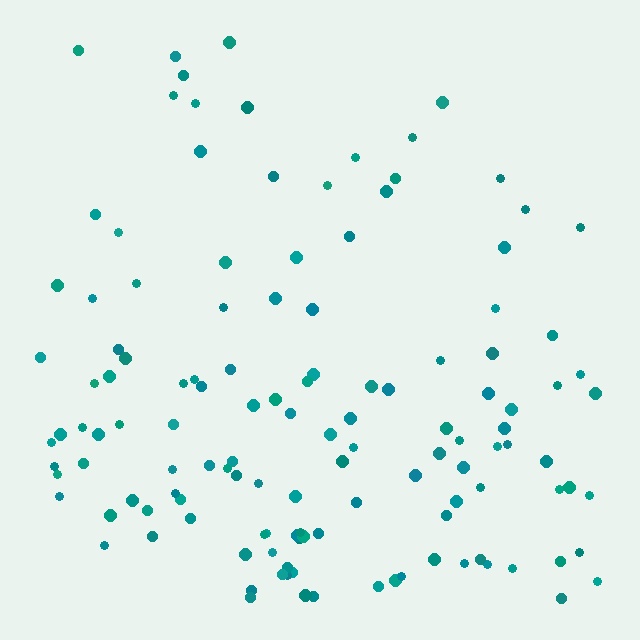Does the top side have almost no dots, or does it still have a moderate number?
Still a moderate number, just noticeably fewer than the bottom.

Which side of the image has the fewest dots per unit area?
The top.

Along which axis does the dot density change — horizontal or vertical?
Vertical.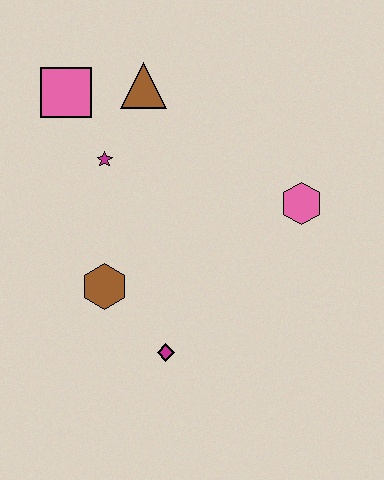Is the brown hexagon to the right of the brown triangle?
No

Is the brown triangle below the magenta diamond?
No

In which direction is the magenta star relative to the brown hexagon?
The magenta star is above the brown hexagon.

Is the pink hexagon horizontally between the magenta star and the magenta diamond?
No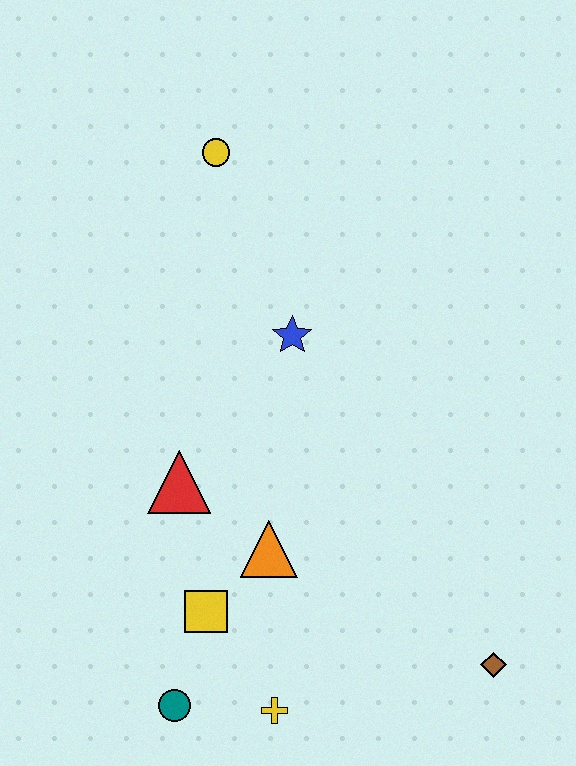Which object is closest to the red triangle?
The orange triangle is closest to the red triangle.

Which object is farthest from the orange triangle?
The yellow circle is farthest from the orange triangle.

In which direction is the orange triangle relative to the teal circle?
The orange triangle is above the teal circle.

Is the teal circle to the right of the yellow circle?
No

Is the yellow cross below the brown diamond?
Yes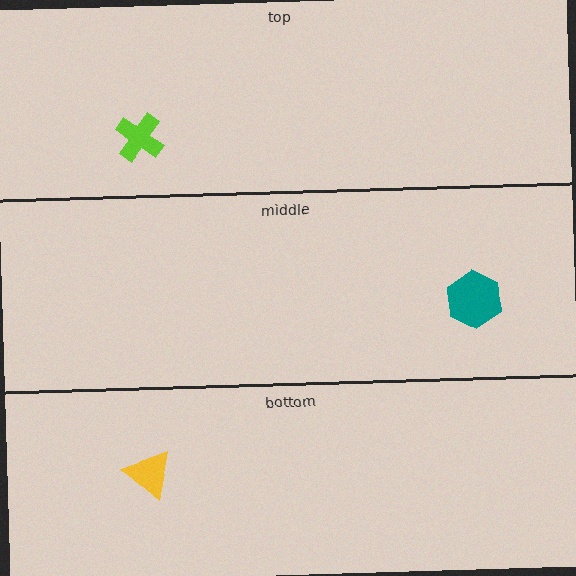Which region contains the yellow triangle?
The bottom region.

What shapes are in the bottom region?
The yellow triangle.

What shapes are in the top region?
The lime cross.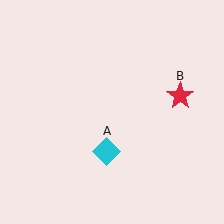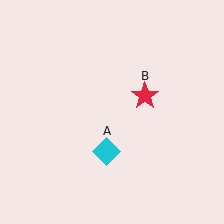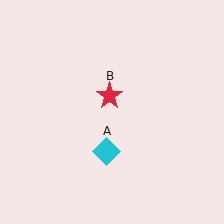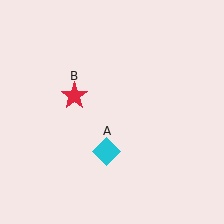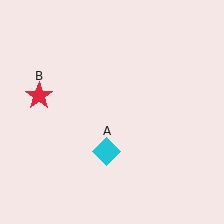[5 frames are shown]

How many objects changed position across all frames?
1 object changed position: red star (object B).